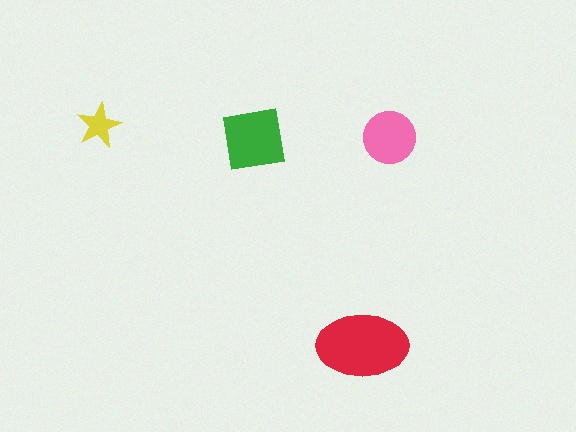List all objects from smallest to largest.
The yellow star, the pink circle, the green square, the red ellipse.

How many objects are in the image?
There are 4 objects in the image.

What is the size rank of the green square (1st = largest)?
2nd.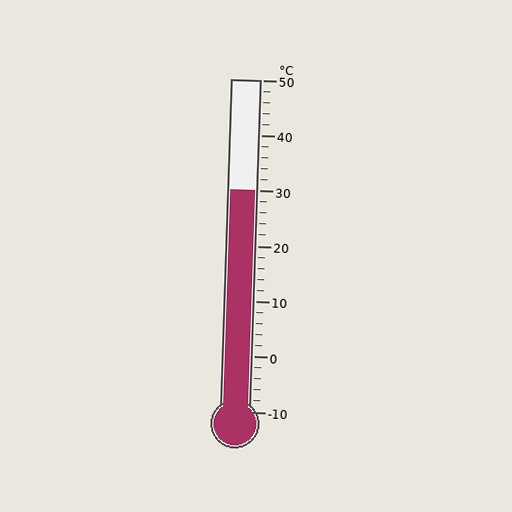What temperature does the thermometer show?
The thermometer shows approximately 30°C.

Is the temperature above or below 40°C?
The temperature is below 40°C.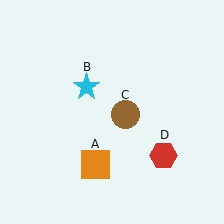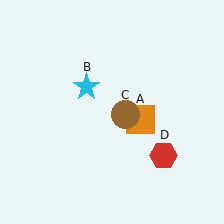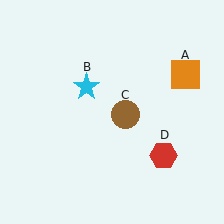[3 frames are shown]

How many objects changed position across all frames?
1 object changed position: orange square (object A).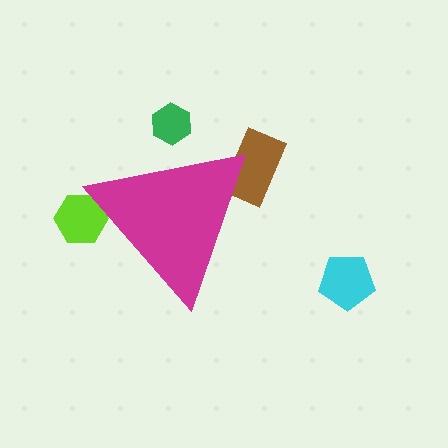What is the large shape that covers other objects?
A magenta triangle.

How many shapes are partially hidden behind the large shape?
3 shapes are partially hidden.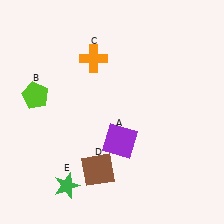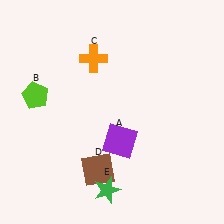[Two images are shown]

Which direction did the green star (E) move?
The green star (E) moved right.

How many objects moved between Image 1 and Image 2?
1 object moved between the two images.